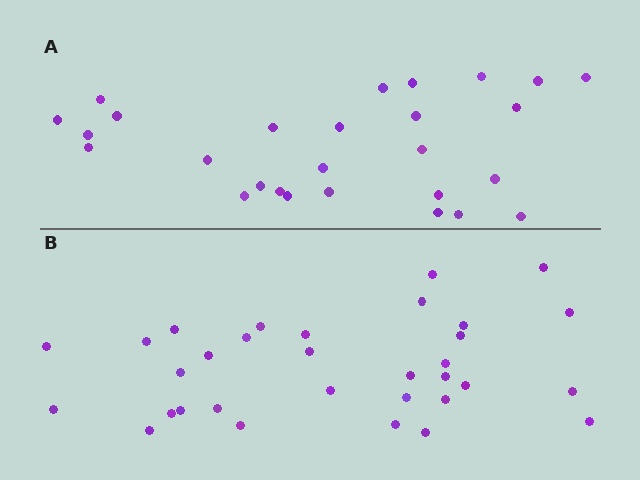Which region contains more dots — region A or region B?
Region B (the bottom region) has more dots.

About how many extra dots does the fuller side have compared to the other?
Region B has about 5 more dots than region A.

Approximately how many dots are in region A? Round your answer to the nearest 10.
About 30 dots. (The exact count is 27, which rounds to 30.)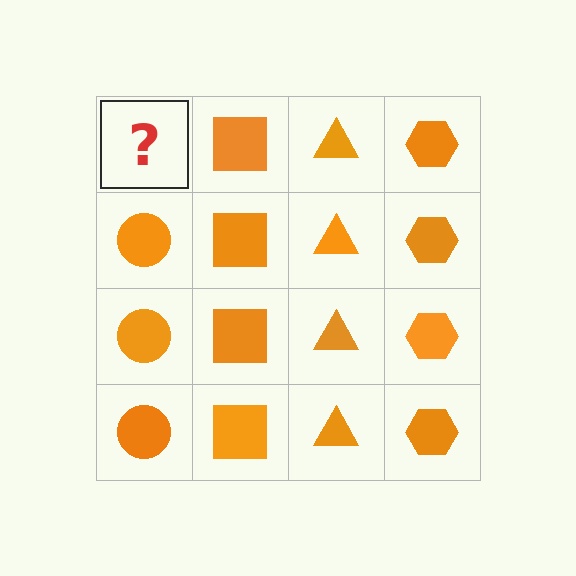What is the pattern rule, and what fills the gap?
The rule is that each column has a consistent shape. The gap should be filled with an orange circle.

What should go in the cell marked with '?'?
The missing cell should contain an orange circle.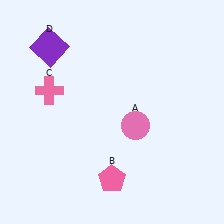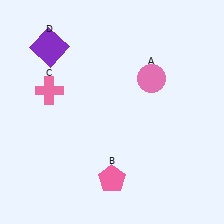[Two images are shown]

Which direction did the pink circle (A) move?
The pink circle (A) moved up.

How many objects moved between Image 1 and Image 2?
1 object moved between the two images.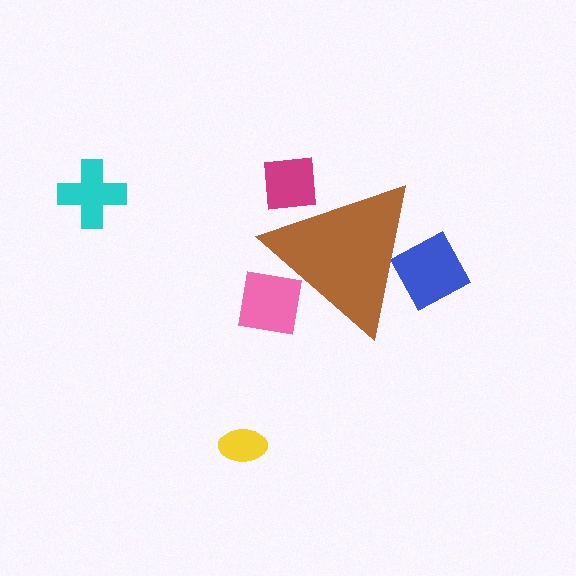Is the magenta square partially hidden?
Yes, the magenta square is partially hidden behind the brown triangle.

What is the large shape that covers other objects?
A brown triangle.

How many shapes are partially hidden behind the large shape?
3 shapes are partially hidden.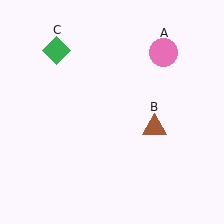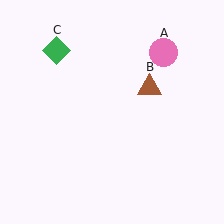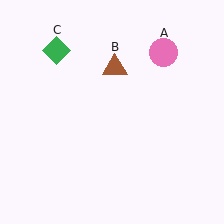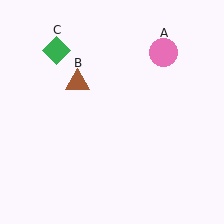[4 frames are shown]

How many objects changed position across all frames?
1 object changed position: brown triangle (object B).